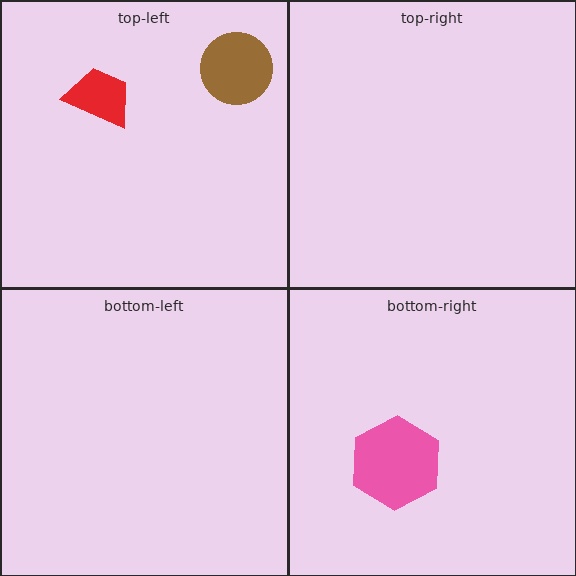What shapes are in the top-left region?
The red trapezoid, the brown circle.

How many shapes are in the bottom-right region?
1.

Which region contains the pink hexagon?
The bottom-right region.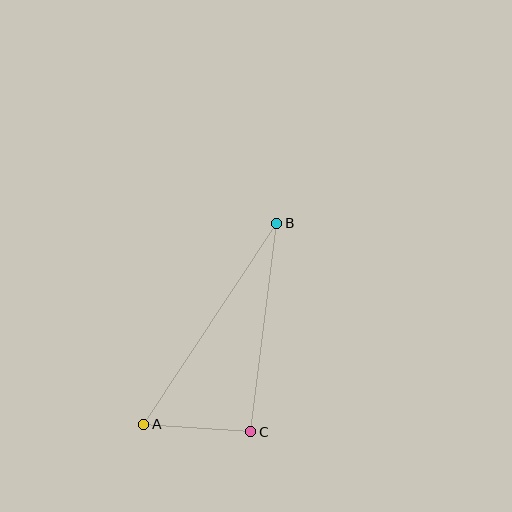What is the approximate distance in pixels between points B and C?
The distance between B and C is approximately 210 pixels.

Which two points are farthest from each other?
Points A and B are farthest from each other.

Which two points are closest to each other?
Points A and C are closest to each other.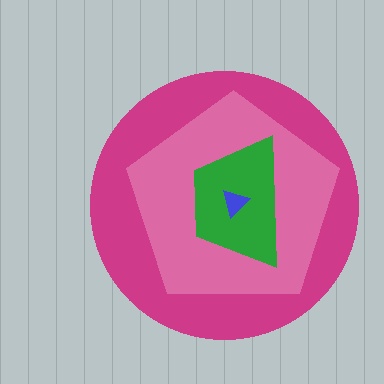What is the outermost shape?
The magenta circle.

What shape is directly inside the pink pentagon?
The green trapezoid.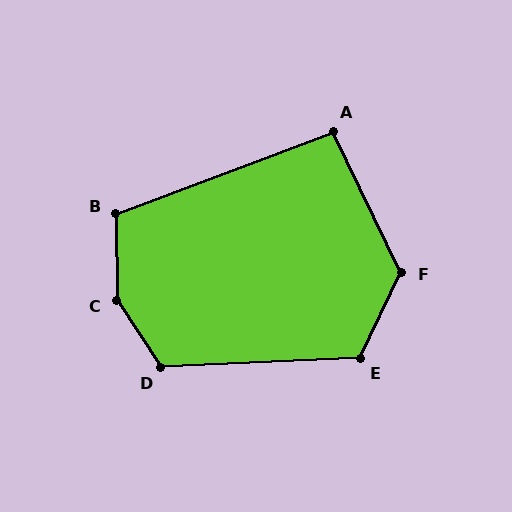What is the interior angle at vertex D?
Approximately 121 degrees (obtuse).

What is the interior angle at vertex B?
Approximately 110 degrees (obtuse).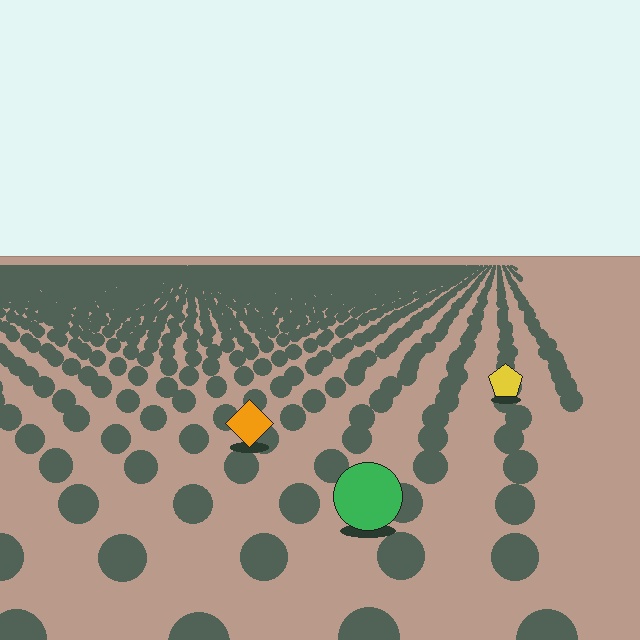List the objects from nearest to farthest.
From nearest to farthest: the green circle, the orange diamond, the yellow pentagon.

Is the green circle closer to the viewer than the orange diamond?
Yes. The green circle is closer — you can tell from the texture gradient: the ground texture is coarser near it.